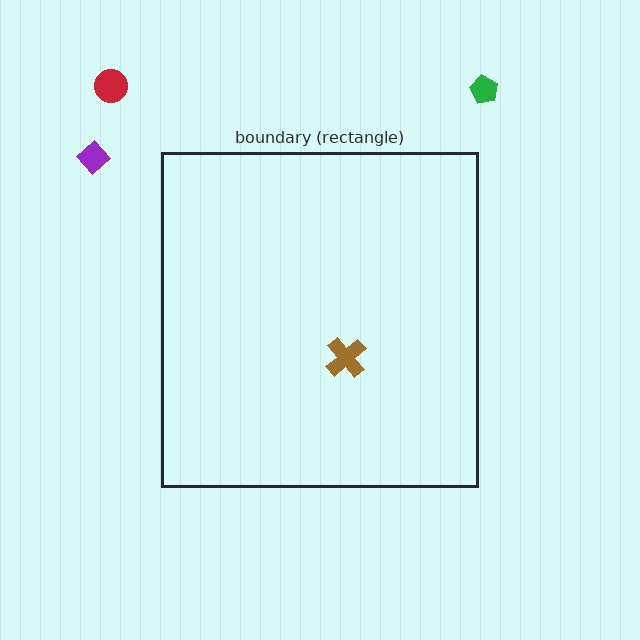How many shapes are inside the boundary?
1 inside, 3 outside.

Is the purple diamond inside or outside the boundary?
Outside.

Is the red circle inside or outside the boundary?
Outside.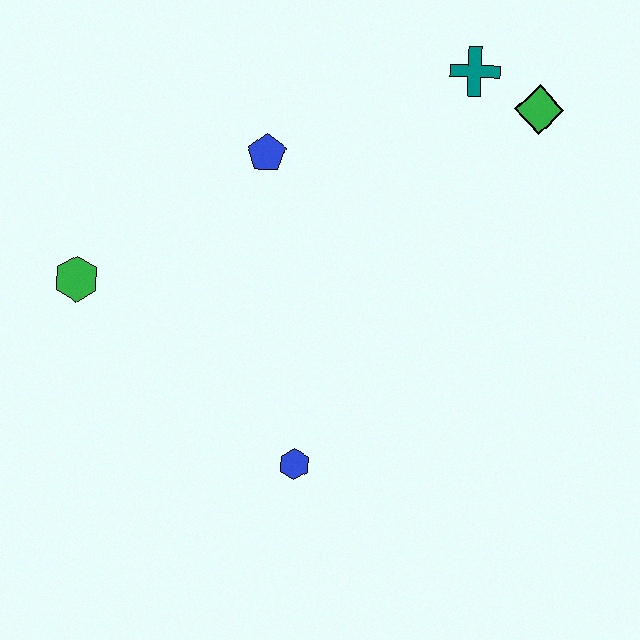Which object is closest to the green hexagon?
The blue pentagon is closest to the green hexagon.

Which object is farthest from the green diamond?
The green hexagon is farthest from the green diamond.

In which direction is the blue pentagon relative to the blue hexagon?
The blue pentagon is above the blue hexagon.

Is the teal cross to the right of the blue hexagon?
Yes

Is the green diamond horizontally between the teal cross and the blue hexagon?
No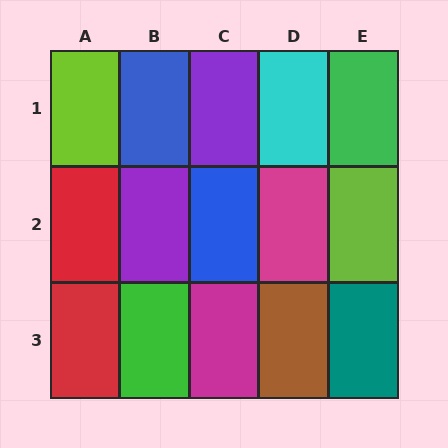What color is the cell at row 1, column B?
Blue.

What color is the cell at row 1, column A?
Lime.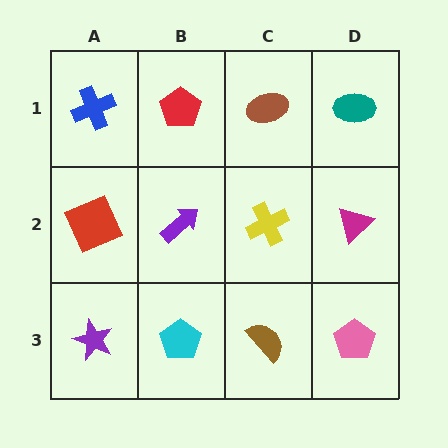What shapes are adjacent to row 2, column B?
A red pentagon (row 1, column B), a cyan pentagon (row 3, column B), a red square (row 2, column A), a yellow cross (row 2, column C).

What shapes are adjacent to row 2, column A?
A blue cross (row 1, column A), a purple star (row 3, column A), a purple arrow (row 2, column B).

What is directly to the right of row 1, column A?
A red pentagon.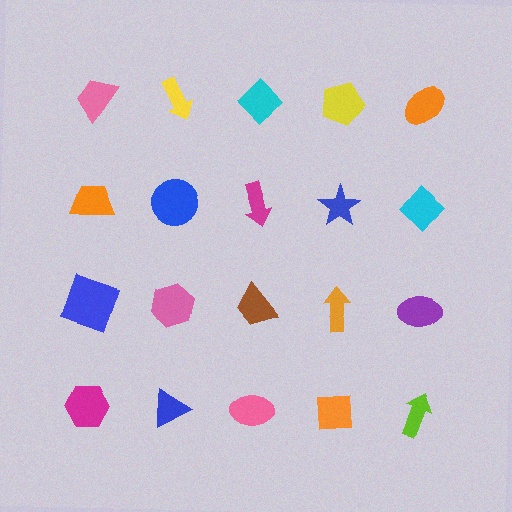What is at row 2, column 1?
An orange trapezoid.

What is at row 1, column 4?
A yellow pentagon.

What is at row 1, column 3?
A cyan diamond.